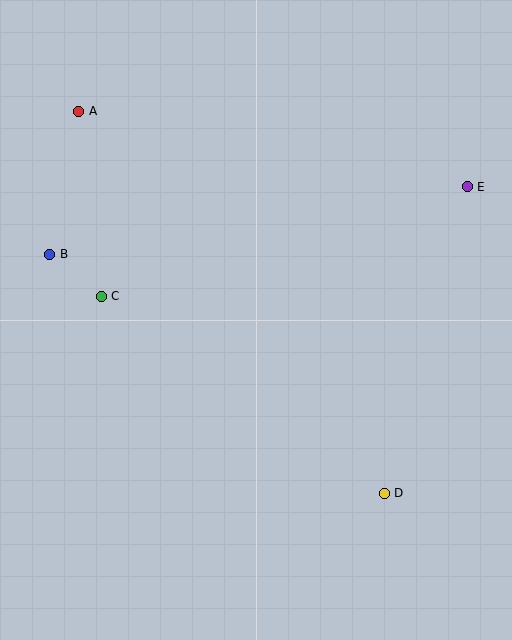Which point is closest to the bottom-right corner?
Point D is closest to the bottom-right corner.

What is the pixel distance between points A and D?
The distance between A and D is 489 pixels.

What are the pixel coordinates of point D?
Point D is at (384, 493).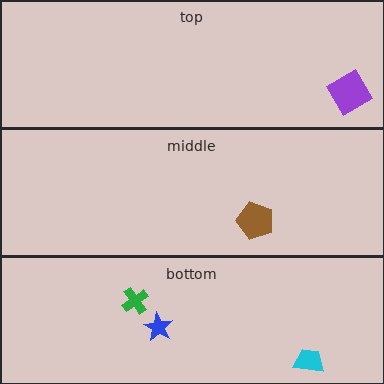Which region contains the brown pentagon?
The middle region.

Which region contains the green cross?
The bottom region.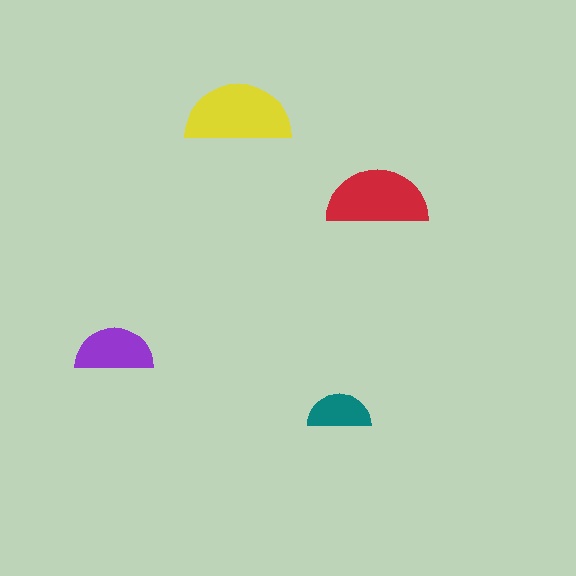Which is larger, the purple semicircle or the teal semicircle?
The purple one.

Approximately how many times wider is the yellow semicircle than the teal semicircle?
About 1.5 times wider.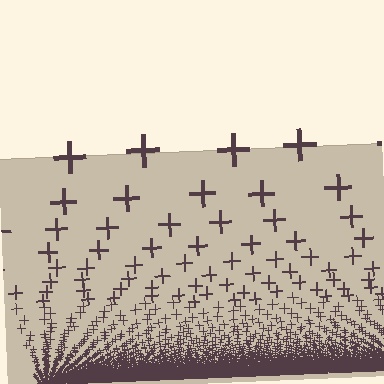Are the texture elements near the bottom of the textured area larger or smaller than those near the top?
Smaller. The gradient is inverted — elements near the bottom are smaller and denser.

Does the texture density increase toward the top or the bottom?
Density increases toward the bottom.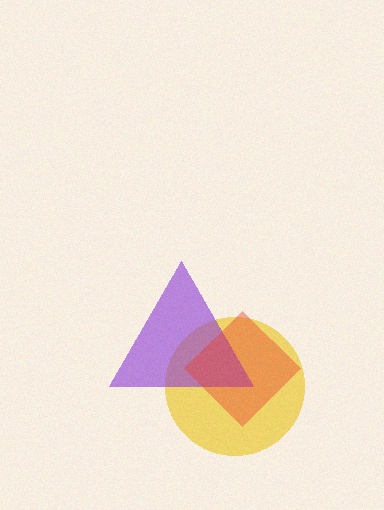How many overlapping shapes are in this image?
There are 3 overlapping shapes in the image.